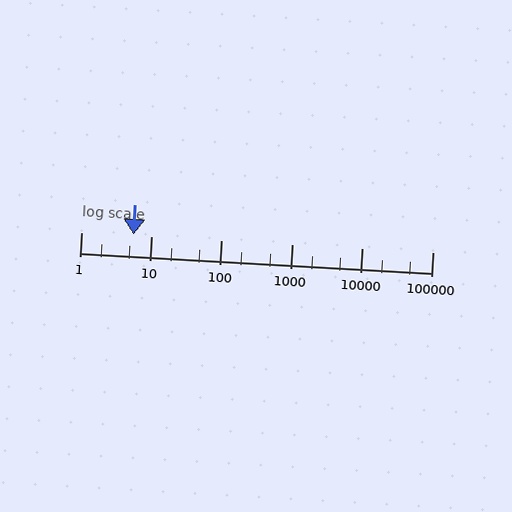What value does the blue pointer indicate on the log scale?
The pointer indicates approximately 5.5.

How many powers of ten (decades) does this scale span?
The scale spans 5 decades, from 1 to 100000.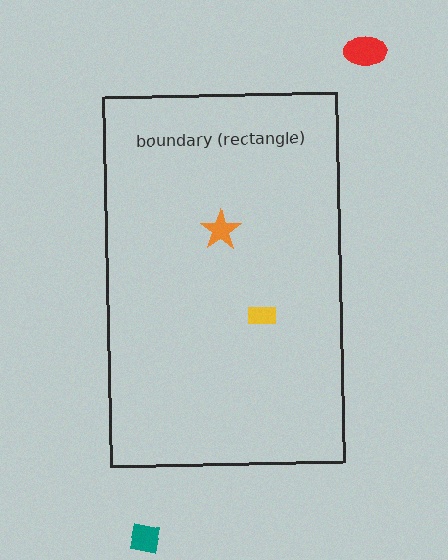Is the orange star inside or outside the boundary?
Inside.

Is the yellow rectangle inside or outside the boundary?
Inside.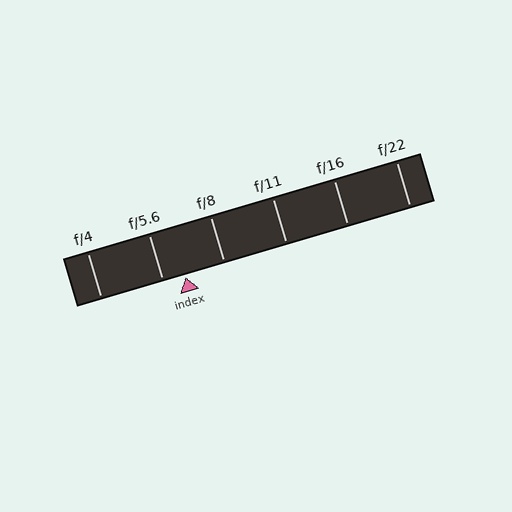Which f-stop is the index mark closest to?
The index mark is closest to f/5.6.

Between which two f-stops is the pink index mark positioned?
The index mark is between f/5.6 and f/8.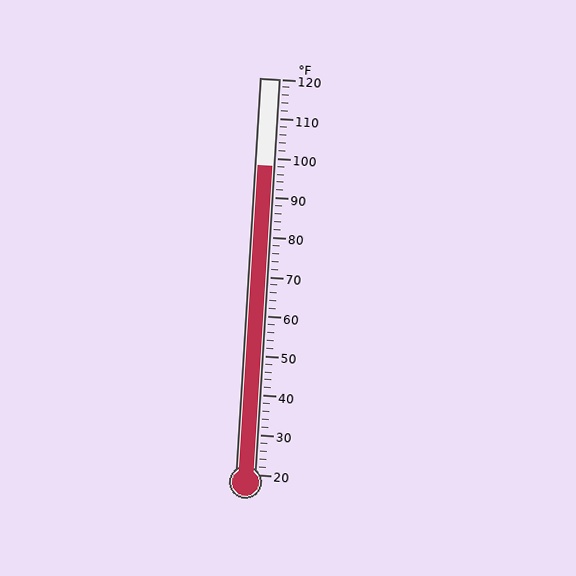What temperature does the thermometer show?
The thermometer shows approximately 98°F.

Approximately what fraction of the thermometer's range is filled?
The thermometer is filled to approximately 80% of its range.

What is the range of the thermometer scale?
The thermometer scale ranges from 20°F to 120°F.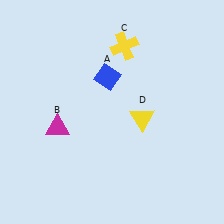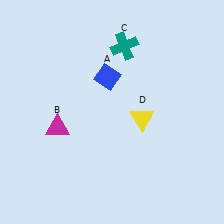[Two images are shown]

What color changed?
The cross (C) changed from yellow in Image 1 to teal in Image 2.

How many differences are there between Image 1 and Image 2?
There is 1 difference between the two images.